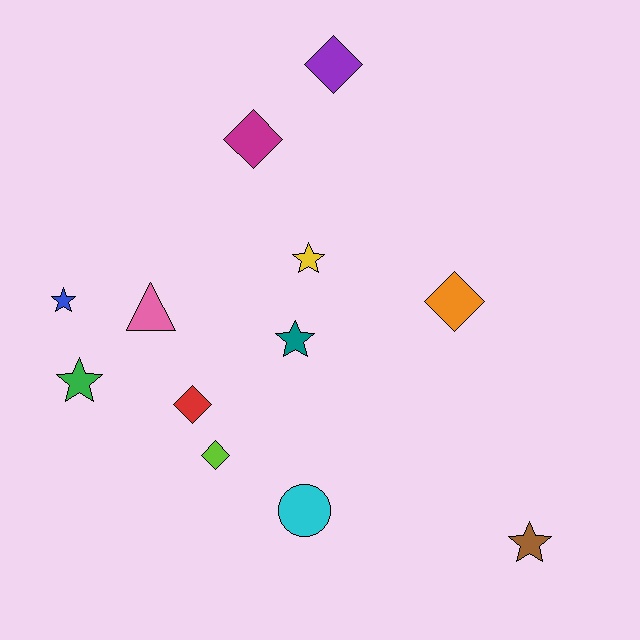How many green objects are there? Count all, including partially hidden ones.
There is 1 green object.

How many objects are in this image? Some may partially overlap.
There are 12 objects.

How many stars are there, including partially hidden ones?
There are 5 stars.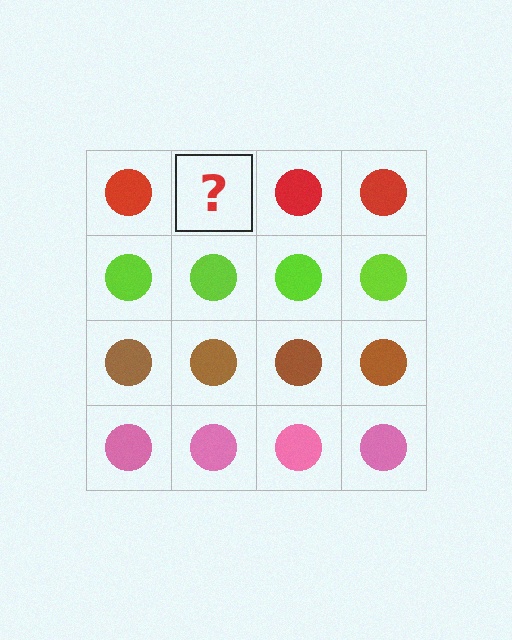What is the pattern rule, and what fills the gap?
The rule is that each row has a consistent color. The gap should be filled with a red circle.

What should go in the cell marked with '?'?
The missing cell should contain a red circle.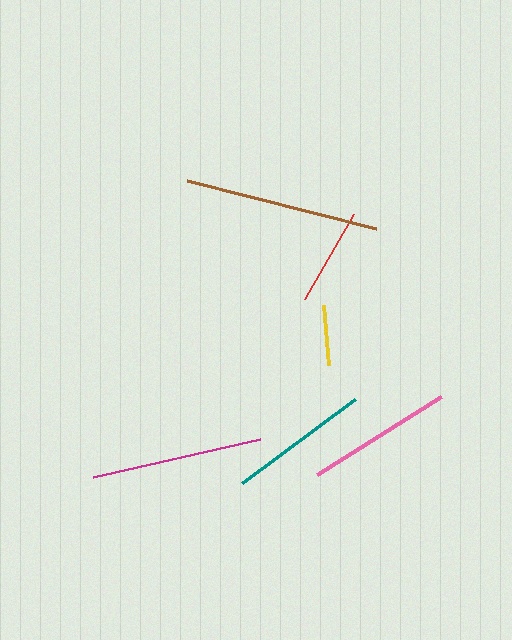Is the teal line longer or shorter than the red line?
The teal line is longer than the red line.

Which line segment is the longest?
The brown line is the longest at approximately 195 pixels.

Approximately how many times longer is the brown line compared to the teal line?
The brown line is approximately 1.4 times the length of the teal line.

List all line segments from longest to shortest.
From longest to shortest: brown, magenta, pink, teal, red, yellow.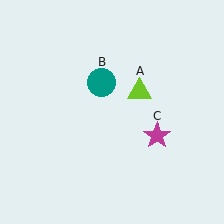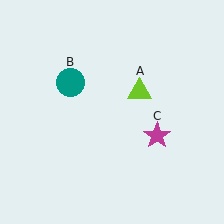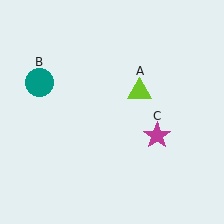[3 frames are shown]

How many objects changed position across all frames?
1 object changed position: teal circle (object B).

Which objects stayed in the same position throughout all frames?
Lime triangle (object A) and magenta star (object C) remained stationary.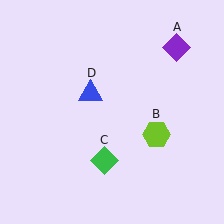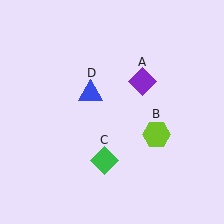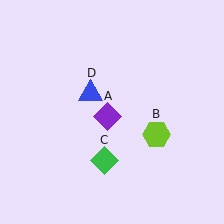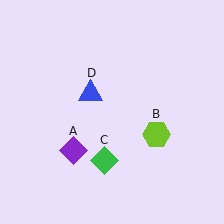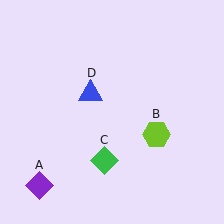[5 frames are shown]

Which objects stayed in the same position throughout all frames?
Lime hexagon (object B) and green diamond (object C) and blue triangle (object D) remained stationary.